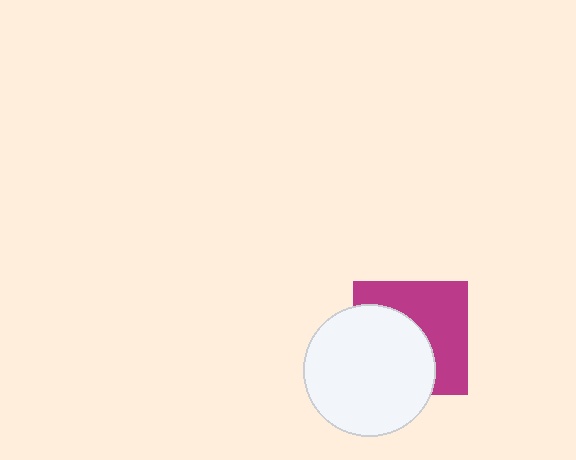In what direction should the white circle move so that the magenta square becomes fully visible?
The white circle should move toward the lower-left. That is the shortest direction to clear the overlap and leave the magenta square fully visible.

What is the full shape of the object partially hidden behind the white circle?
The partially hidden object is a magenta square.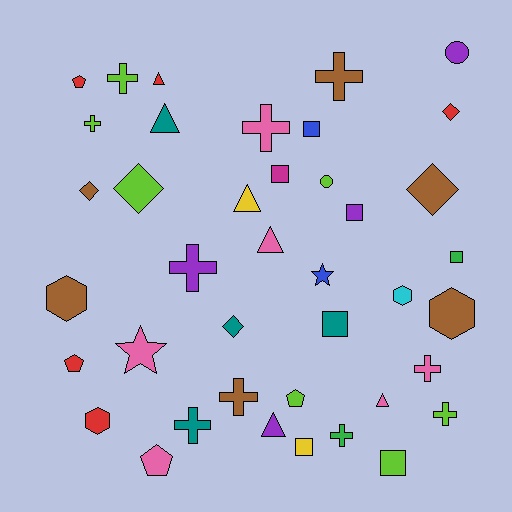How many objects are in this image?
There are 40 objects.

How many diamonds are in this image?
There are 5 diamonds.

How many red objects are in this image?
There are 5 red objects.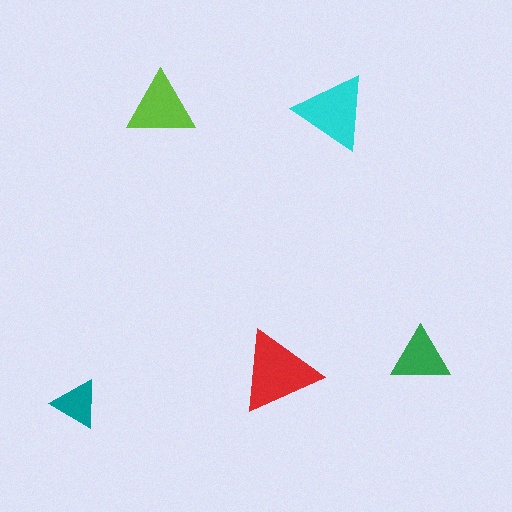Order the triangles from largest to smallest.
the red one, the cyan one, the lime one, the green one, the teal one.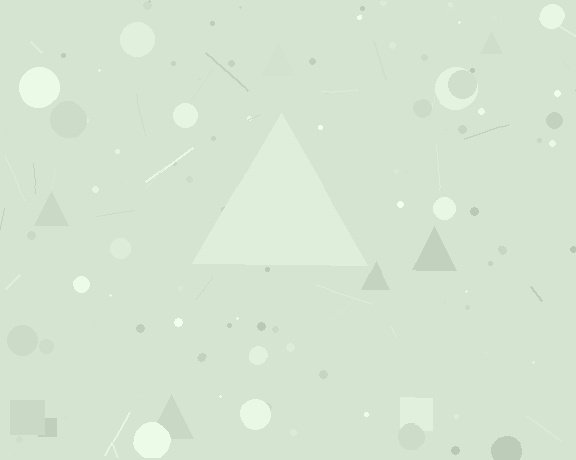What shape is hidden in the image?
A triangle is hidden in the image.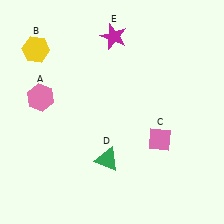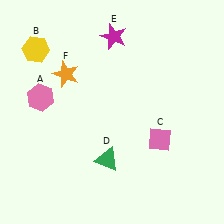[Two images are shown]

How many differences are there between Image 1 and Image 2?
There is 1 difference between the two images.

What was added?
An orange star (F) was added in Image 2.